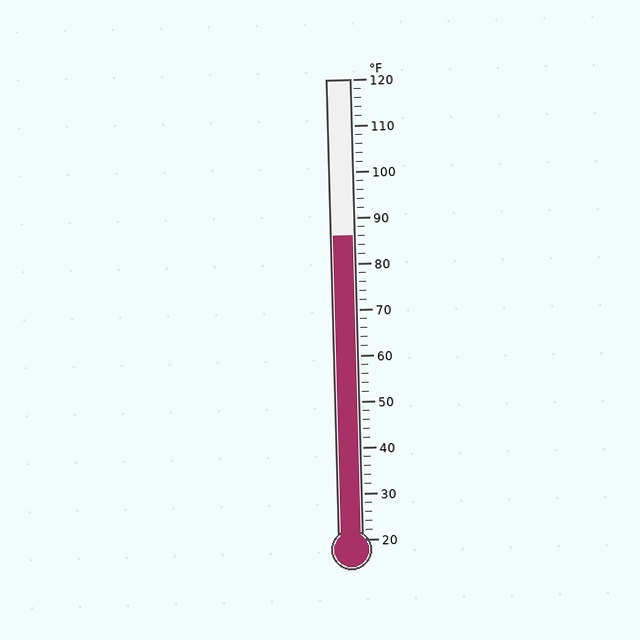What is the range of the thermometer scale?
The thermometer scale ranges from 20°F to 120°F.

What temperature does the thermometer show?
The thermometer shows approximately 86°F.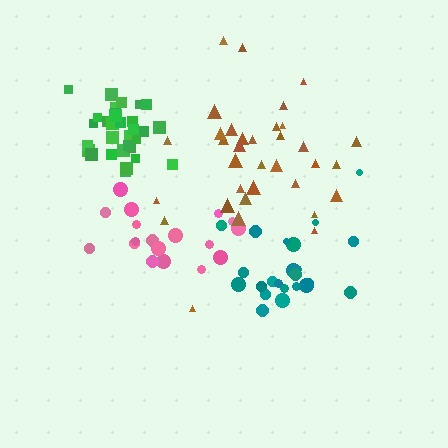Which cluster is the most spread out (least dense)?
Brown.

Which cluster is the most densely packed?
Green.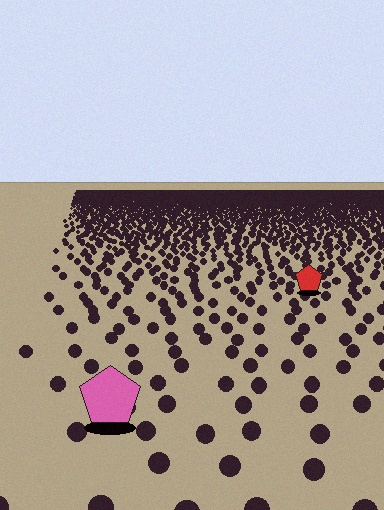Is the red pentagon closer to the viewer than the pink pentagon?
No. The pink pentagon is closer — you can tell from the texture gradient: the ground texture is coarser near it.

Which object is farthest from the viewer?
The red pentagon is farthest from the viewer. It appears smaller and the ground texture around it is denser.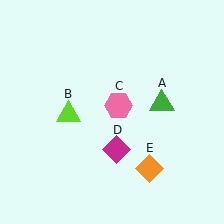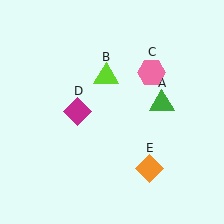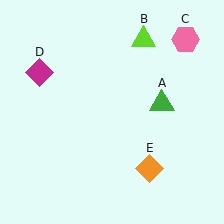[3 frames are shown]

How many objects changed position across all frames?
3 objects changed position: lime triangle (object B), pink hexagon (object C), magenta diamond (object D).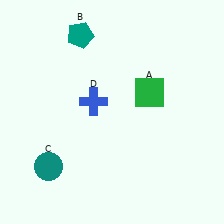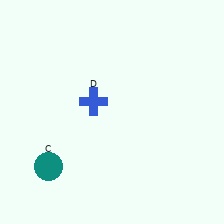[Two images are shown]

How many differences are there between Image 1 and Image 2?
There are 2 differences between the two images.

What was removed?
The green square (A), the teal pentagon (B) were removed in Image 2.